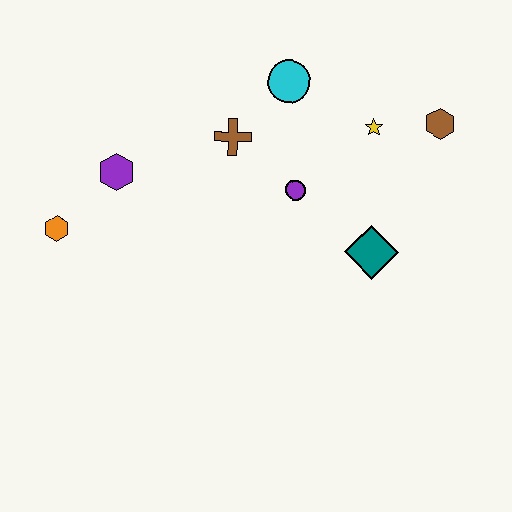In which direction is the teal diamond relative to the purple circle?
The teal diamond is to the right of the purple circle.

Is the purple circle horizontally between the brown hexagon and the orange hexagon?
Yes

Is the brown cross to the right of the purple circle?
No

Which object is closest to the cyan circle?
The brown cross is closest to the cyan circle.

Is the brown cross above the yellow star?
No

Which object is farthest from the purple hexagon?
The brown hexagon is farthest from the purple hexagon.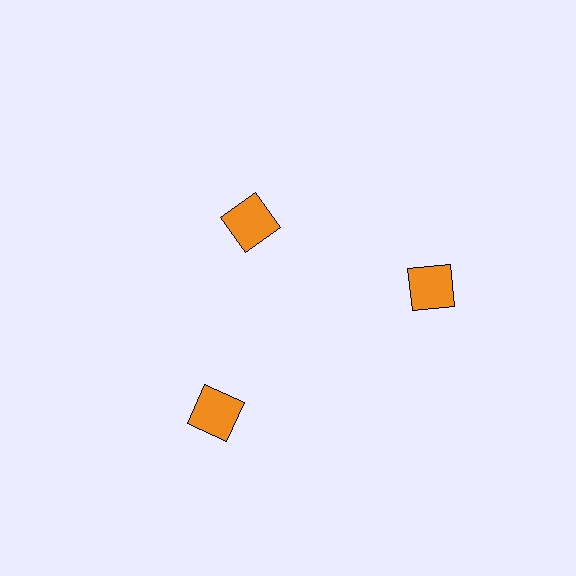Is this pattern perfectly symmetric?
No. The 3 orange squares are arranged in a ring, but one element near the 11 o'clock position is pulled inward toward the center, breaking the 3-fold rotational symmetry.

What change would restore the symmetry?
The symmetry would be restored by moving it outward, back onto the ring so that all 3 squares sit at equal angles and equal distance from the center.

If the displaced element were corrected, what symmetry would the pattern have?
It would have 3-fold rotational symmetry — the pattern would map onto itself every 120 degrees.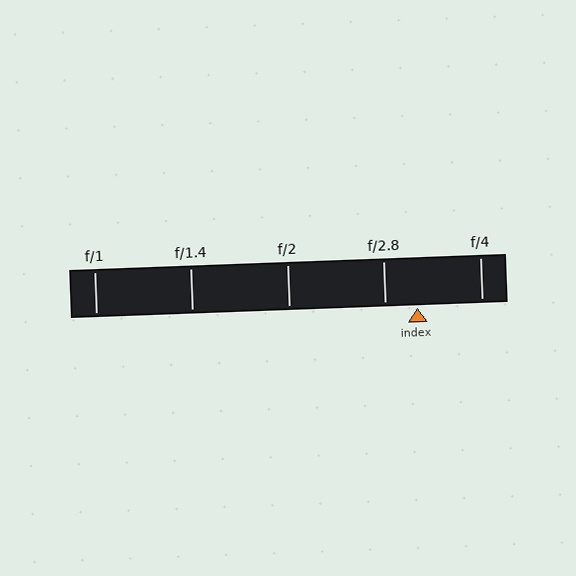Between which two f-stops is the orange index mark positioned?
The index mark is between f/2.8 and f/4.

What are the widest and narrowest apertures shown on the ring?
The widest aperture shown is f/1 and the narrowest is f/4.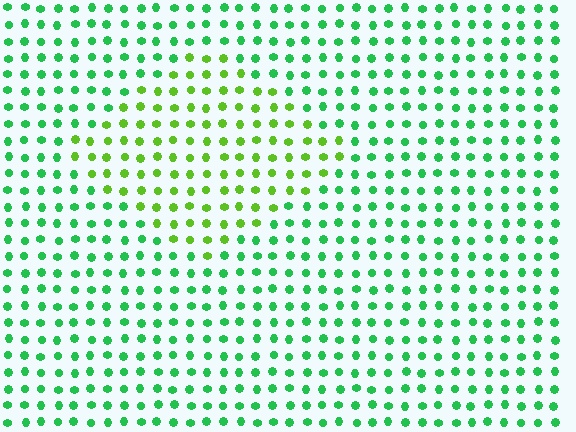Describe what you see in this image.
The image is filled with small green elements in a uniform arrangement. A diamond-shaped region is visible where the elements are tinted to a slightly different hue, forming a subtle color boundary.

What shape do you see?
I see a diamond.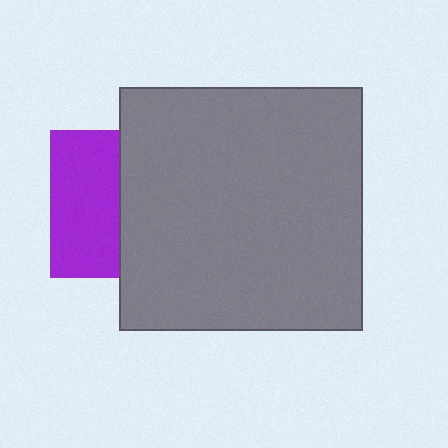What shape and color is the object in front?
The object in front is a gray square.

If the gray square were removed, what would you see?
You would see the complete purple square.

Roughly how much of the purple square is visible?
About half of it is visible (roughly 47%).